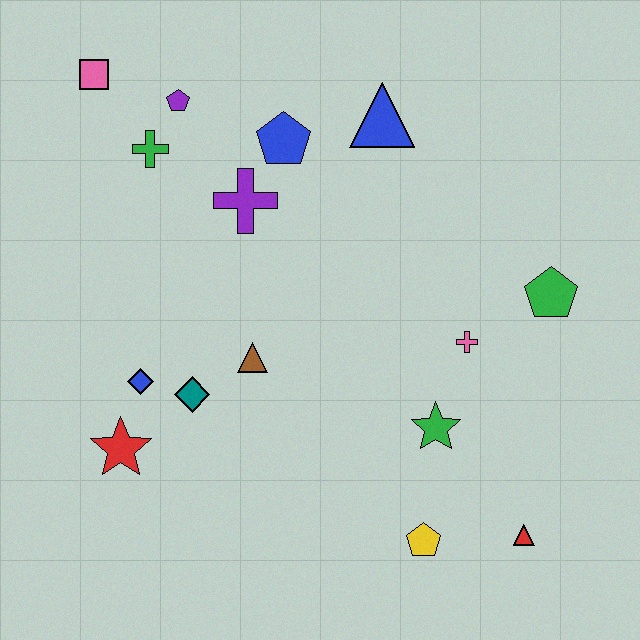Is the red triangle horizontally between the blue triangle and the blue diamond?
No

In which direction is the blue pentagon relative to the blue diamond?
The blue pentagon is above the blue diamond.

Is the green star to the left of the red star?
No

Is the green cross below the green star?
No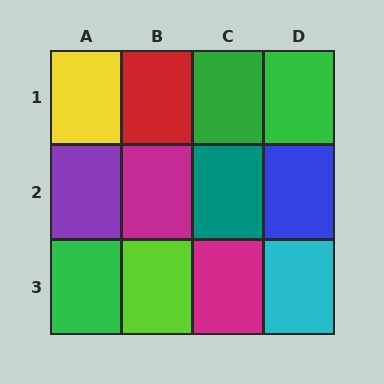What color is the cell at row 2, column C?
Teal.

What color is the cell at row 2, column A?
Purple.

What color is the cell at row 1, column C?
Green.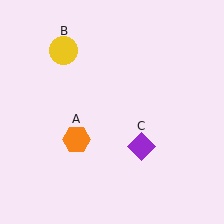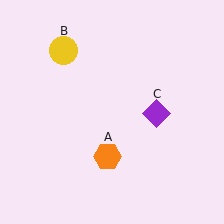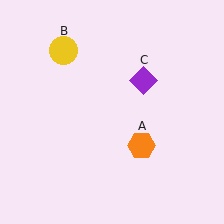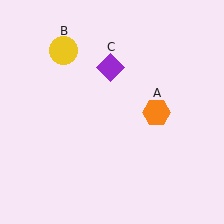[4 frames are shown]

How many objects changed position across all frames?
2 objects changed position: orange hexagon (object A), purple diamond (object C).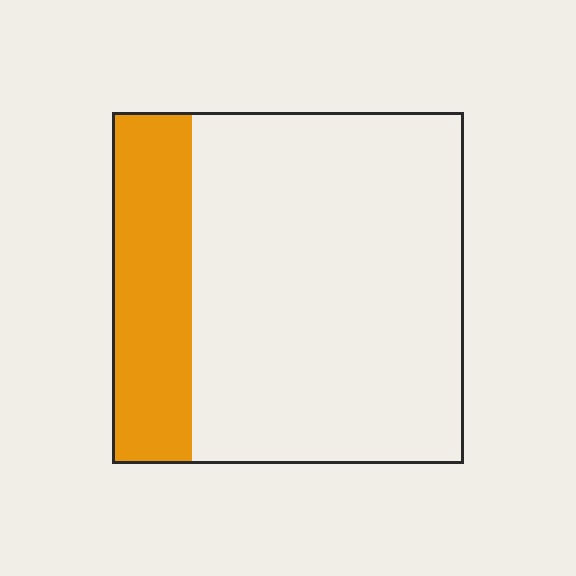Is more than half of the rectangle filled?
No.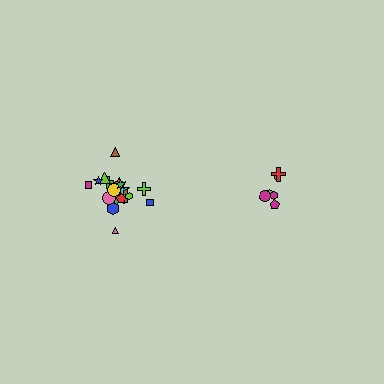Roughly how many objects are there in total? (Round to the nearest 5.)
Roughly 25 objects in total.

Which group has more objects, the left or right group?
The left group.